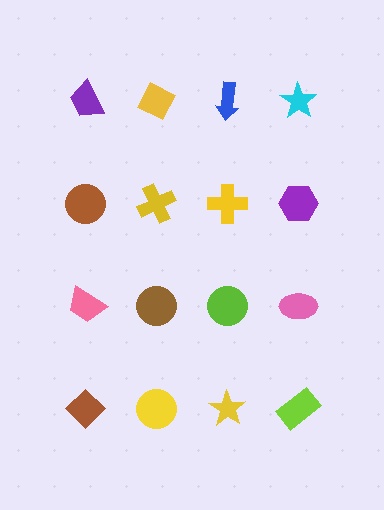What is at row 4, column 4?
A lime rectangle.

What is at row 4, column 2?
A yellow circle.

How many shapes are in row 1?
4 shapes.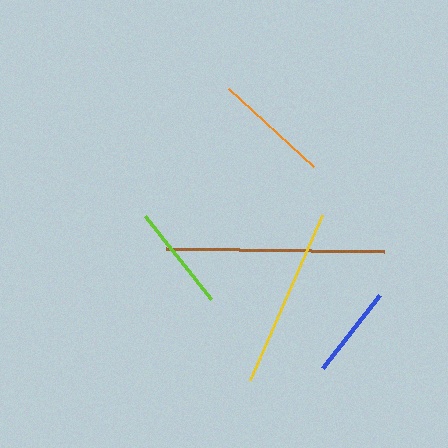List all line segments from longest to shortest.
From longest to shortest: brown, yellow, orange, lime, blue.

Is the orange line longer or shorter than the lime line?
The orange line is longer than the lime line.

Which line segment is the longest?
The brown line is the longest at approximately 219 pixels.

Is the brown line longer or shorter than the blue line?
The brown line is longer than the blue line.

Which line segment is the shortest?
The blue line is the shortest at approximately 92 pixels.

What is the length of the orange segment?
The orange segment is approximately 116 pixels long.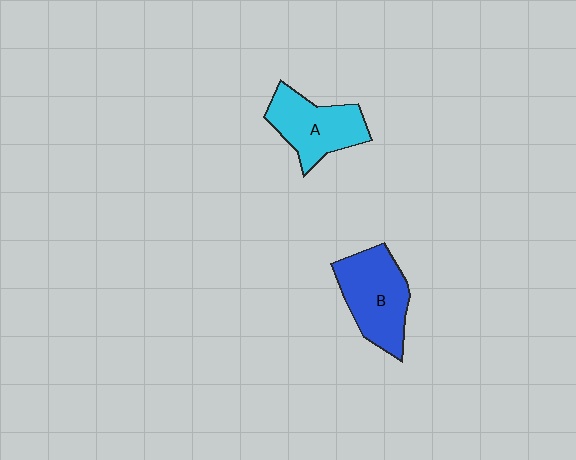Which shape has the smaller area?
Shape A (cyan).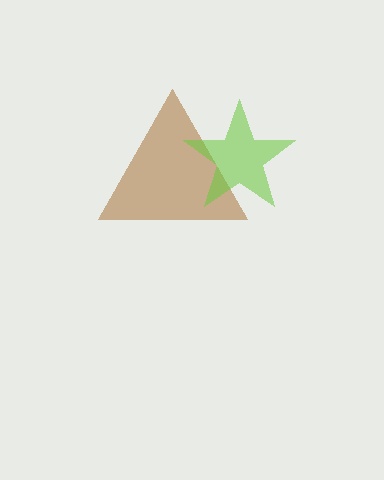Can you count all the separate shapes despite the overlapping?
Yes, there are 2 separate shapes.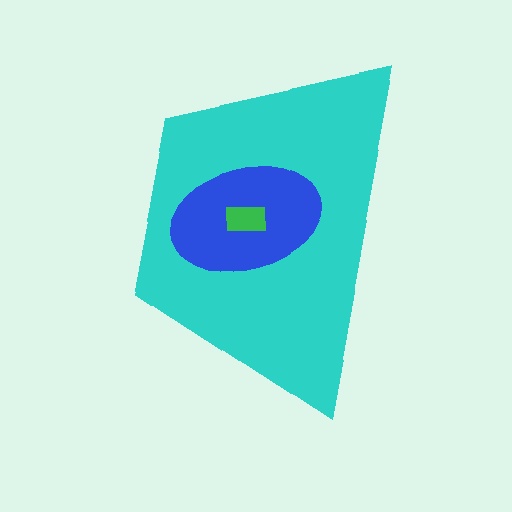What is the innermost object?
The green rectangle.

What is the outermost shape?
The cyan trapezoid.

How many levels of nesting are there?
3.